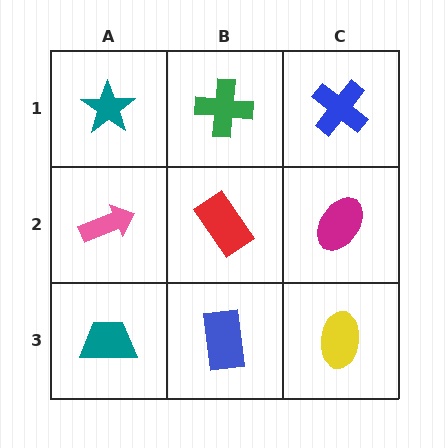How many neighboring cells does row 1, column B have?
3.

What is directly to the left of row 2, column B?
A pink arrow.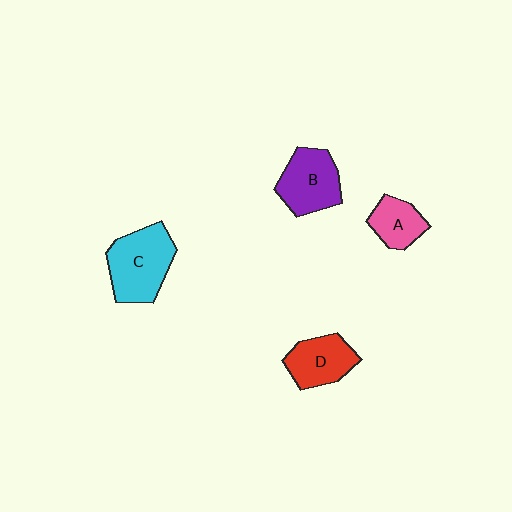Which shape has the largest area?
Shape C (cyan).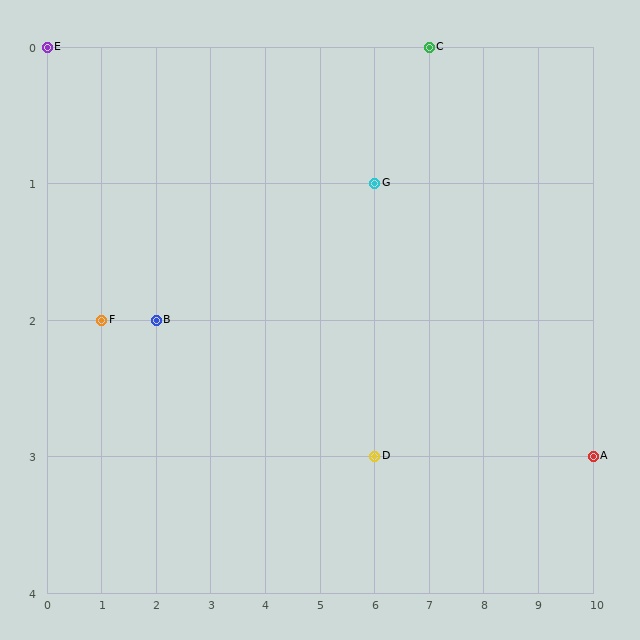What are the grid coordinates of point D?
Point D is at grid coordinates (6, 3).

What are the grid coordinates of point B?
Point B is at grid coordinates (2, 2).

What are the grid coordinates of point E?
Point E is at grid coordinates (0, 0).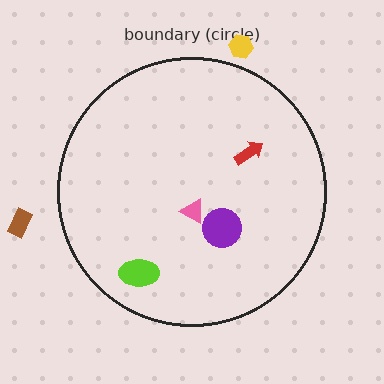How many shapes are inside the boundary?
4 inside, 2 outside.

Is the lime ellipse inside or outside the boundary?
Inside.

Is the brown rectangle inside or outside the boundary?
Outside.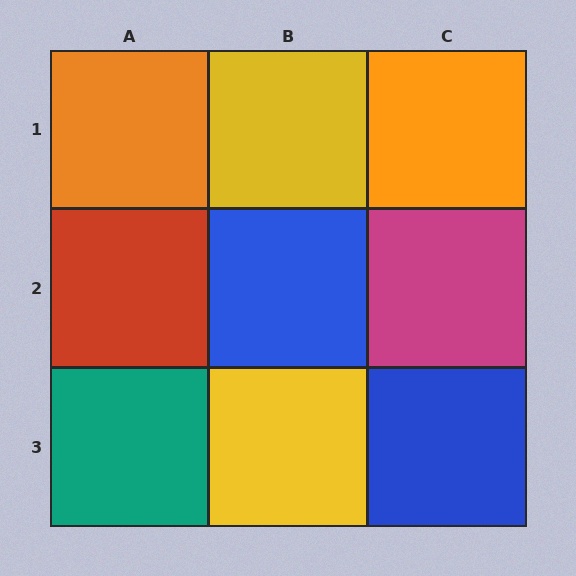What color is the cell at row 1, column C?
Orange.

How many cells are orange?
2 cells are orange.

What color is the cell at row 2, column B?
Blue.